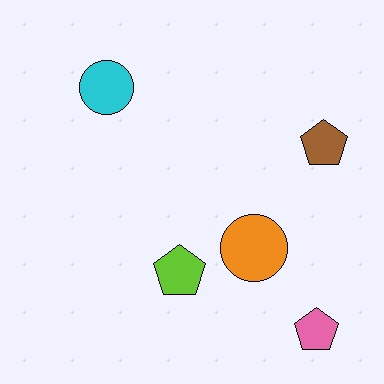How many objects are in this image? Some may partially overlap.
There are 5 objects.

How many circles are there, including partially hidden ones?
There are 2 circles.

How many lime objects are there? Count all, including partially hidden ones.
There is 1 lime object.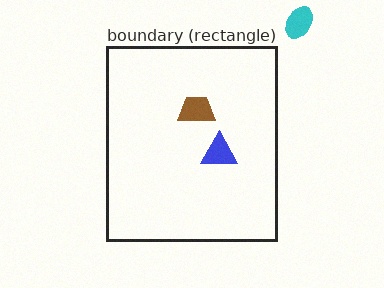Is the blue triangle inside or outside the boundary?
Inside.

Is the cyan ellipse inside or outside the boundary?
Outside.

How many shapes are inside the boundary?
2 inside, 1 outside.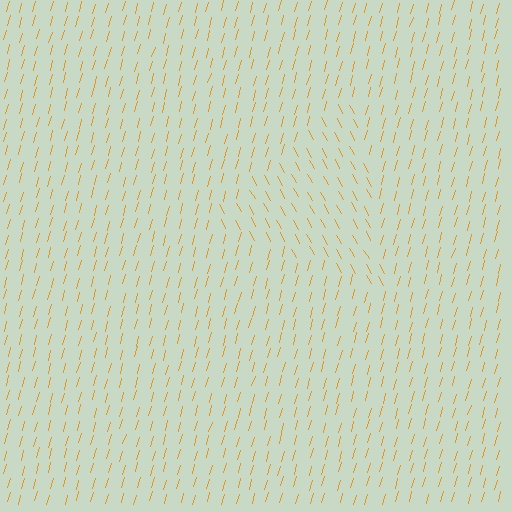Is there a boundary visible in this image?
Yes, there is a texture boundary formed by a change in line orientation.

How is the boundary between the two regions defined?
The boundary is defined purely by a change in line orientation (approximately 45 degrees difference). All lines are the same color and thickness.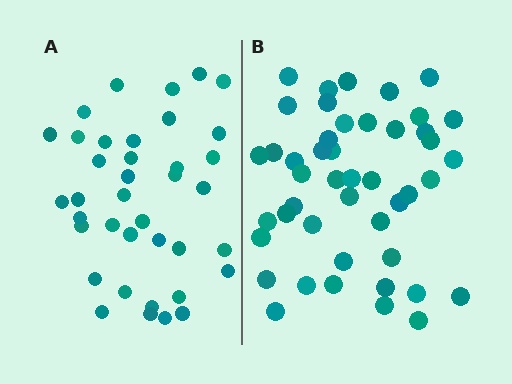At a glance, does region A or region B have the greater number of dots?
Region B (the right region) has more dots.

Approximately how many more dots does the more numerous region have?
Region B has roughly 8 or so more dots than region A.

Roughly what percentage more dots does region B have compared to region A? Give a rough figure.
About 20% more.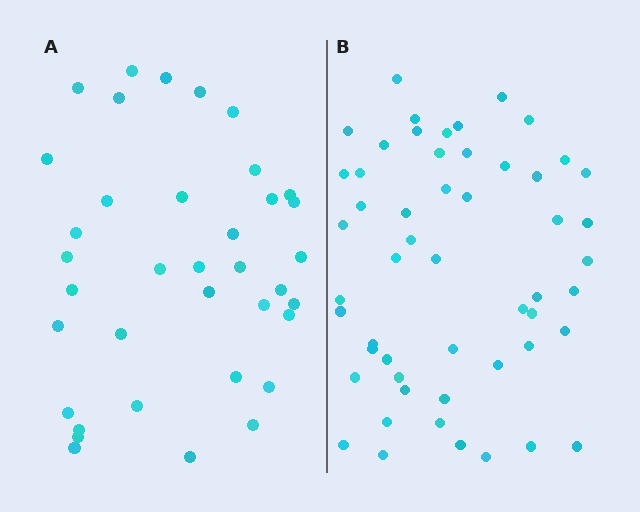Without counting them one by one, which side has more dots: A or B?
Region B (the right region) has more dots.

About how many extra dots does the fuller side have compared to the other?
Region B has approximately 15 more dots than region A.